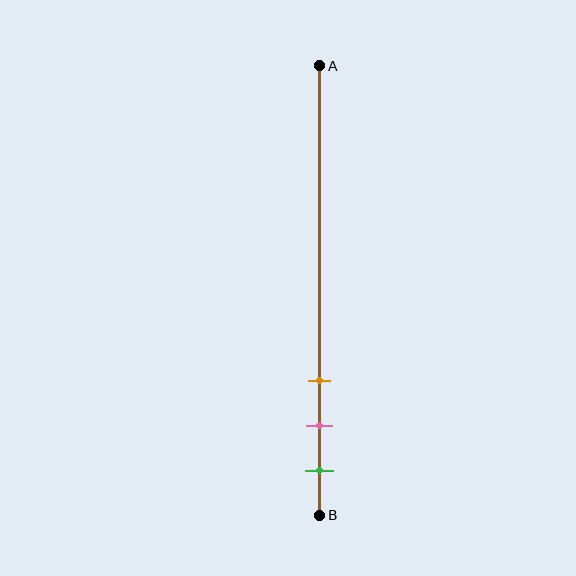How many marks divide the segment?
There are 3 marks dividing the segment.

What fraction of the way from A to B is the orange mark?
The orange mark is approximately 70% (0.7) of the way from A to B.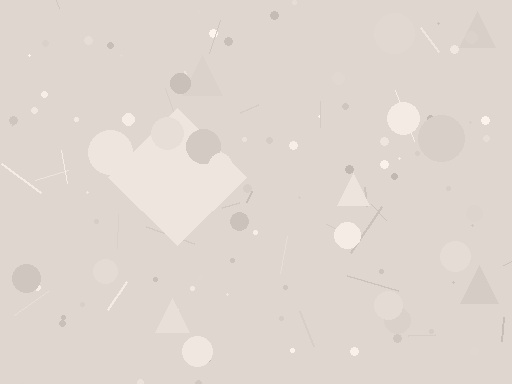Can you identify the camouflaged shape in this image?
The camouflaged shape is a diamond.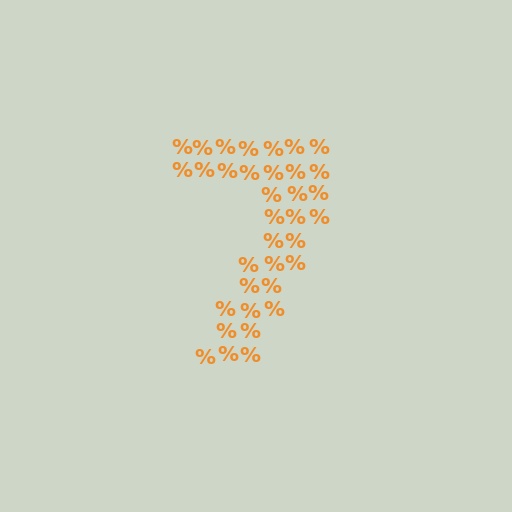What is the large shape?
The large shape is the digit 7.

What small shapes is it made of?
It is made of small percent signs.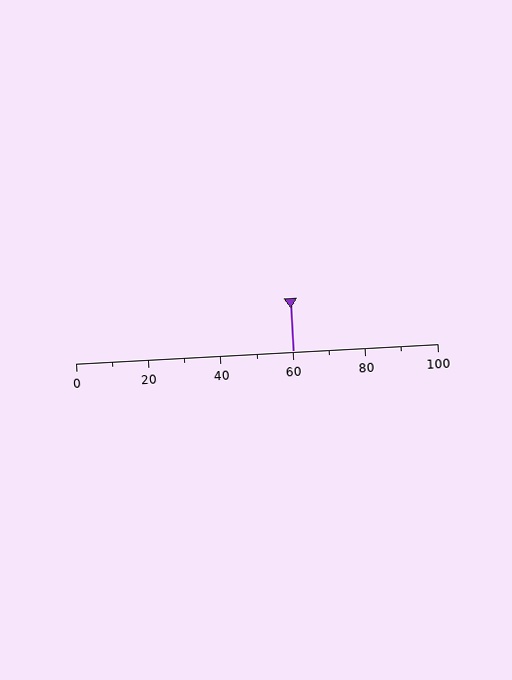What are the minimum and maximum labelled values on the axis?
The axis runs from 0 to 100.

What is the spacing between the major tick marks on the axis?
The major ticks are spaced 20 apart.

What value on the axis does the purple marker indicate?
The marker indicates approximately 60.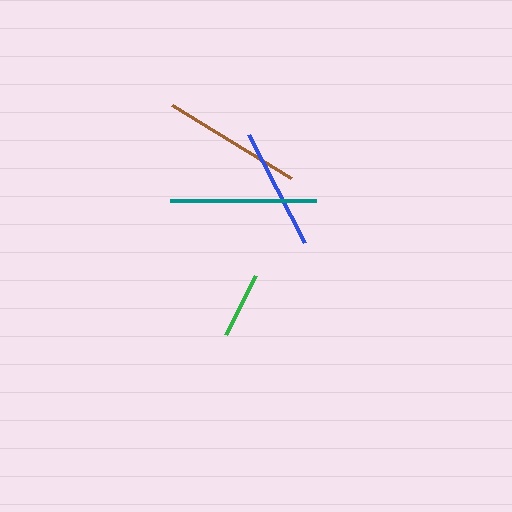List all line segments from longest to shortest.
From longest to shortest: teal, brown, blue, green.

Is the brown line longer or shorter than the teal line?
The teal line is longer than the brown line.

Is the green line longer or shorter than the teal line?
The teal line is longer than the green line.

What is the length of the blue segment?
The blue segment is approximately 122 pixels long.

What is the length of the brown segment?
The brown segment is approximately 139 pixels long.